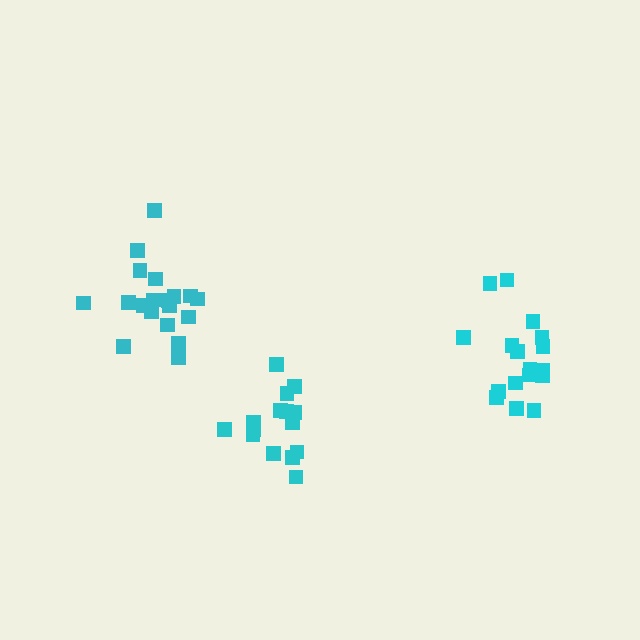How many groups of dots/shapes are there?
There are 3 groups.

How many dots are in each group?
Group 1: 17 dots, Group 2: 19 dots, Group 3: 15 dots (51 total).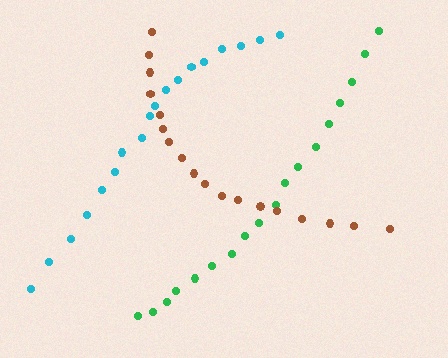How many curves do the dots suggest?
There are 3 distinct paths.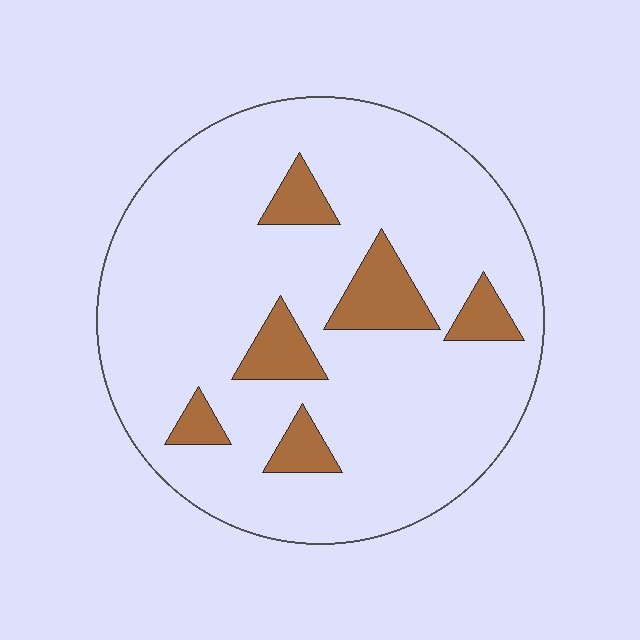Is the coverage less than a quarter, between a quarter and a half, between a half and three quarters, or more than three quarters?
Less than a quarter.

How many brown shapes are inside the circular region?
6.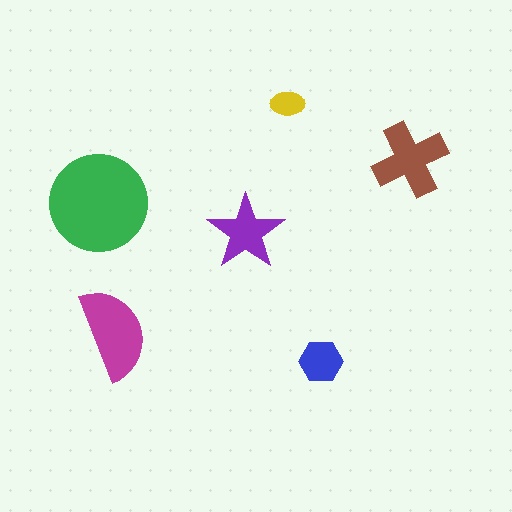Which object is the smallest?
The yellow ellipse.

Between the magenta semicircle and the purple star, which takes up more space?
The magenta semicircle.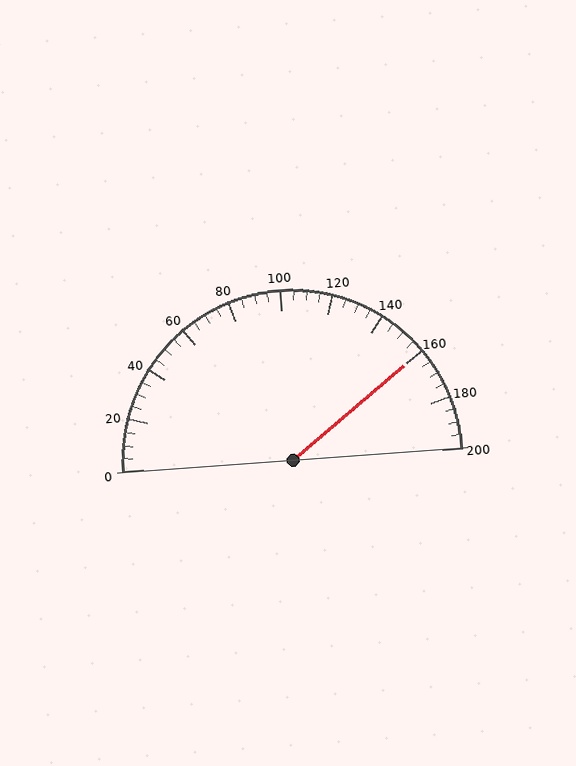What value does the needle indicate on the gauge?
The needle indicates approximately 160.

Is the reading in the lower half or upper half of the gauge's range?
The reading is in the upper half of the range (0 to 200).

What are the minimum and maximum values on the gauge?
The gauge ranges from 0 to 200.